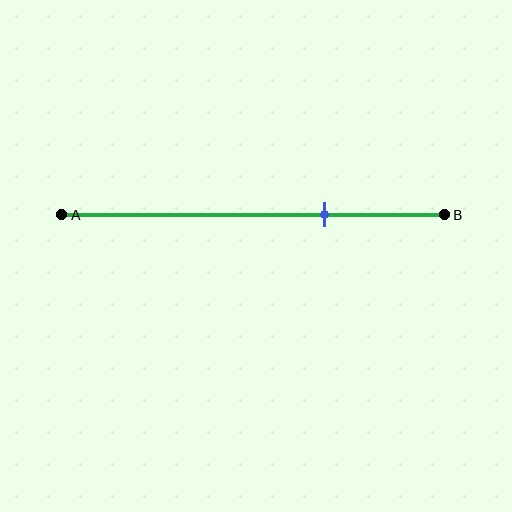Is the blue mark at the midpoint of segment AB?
No, the mark is at about 70% from A, not at the 50% midpoint.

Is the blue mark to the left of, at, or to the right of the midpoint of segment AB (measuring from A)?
The blue mark is to the right of the midpoint of segment AB.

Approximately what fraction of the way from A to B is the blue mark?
The blue mark is approximately 70% of the way from A to B.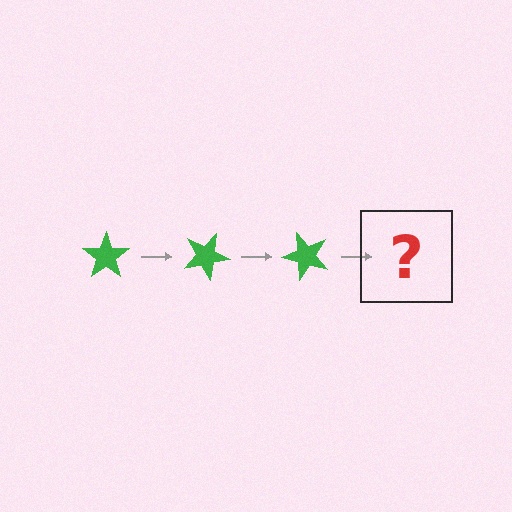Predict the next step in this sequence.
The next step is a green star rotated 75 degrees.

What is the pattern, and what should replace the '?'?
The pattern is that the star rotates 25 degrees each step. The '?' should be a green star rotated 75 degrees.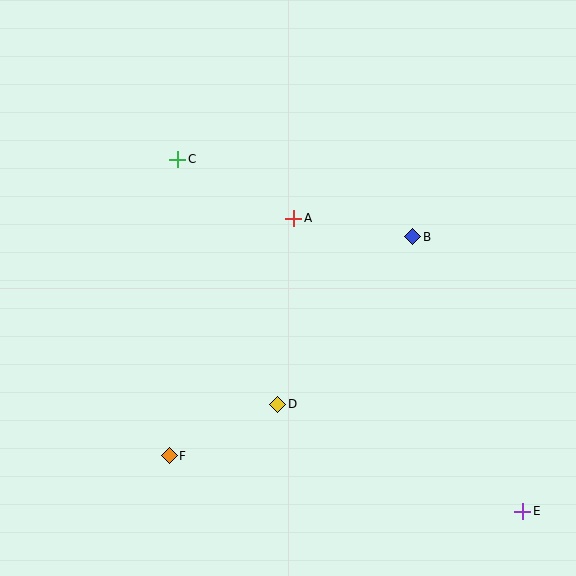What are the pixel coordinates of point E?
Point E is at (523, 511).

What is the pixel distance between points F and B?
The distance between F and B is 328 pixels.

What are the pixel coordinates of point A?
Point A is at (294, 218).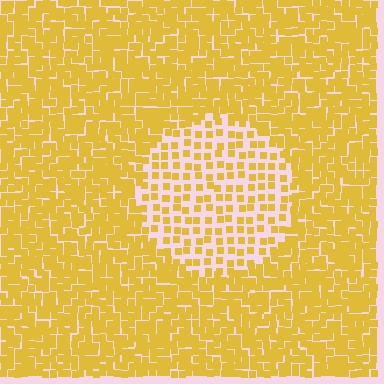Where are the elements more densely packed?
The elements are more densely packed outside the circle boundary.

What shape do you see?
I see a circle.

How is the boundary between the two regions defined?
The boundary is defined by a change in element density (approximately 2.3x ratio). All elements are the same color, size, and shape.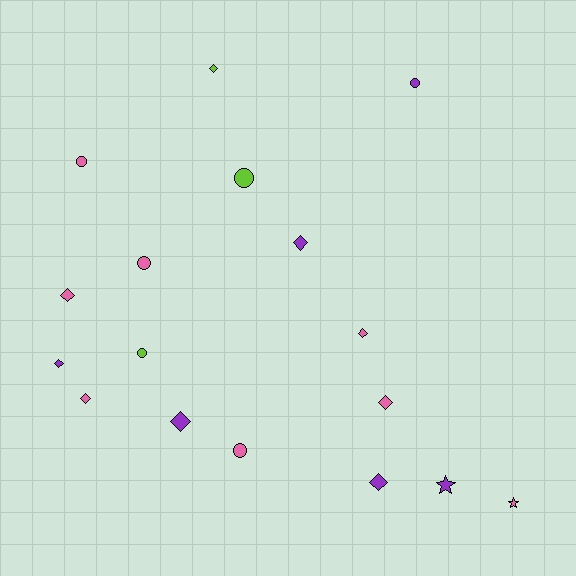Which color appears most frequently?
Pink, with 8 objects.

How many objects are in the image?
There are 17 objects.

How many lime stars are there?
There are no lime stars.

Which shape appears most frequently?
Diamond, with 9 objects.